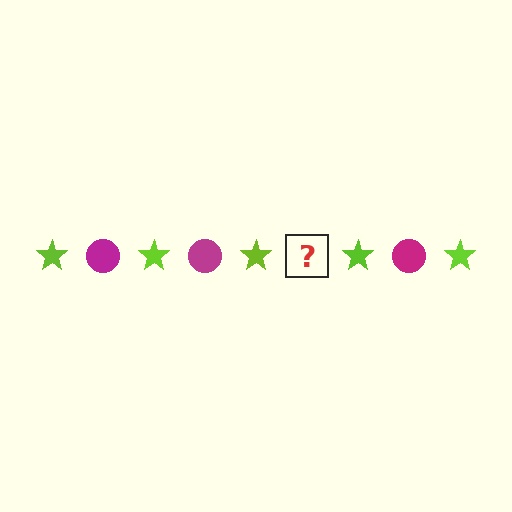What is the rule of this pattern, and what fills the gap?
The rule is that the pattern alternates between lime star and magenta circle. The gap should be filled with a magenta circle.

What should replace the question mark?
The question mark should be replaced with a magenta circle.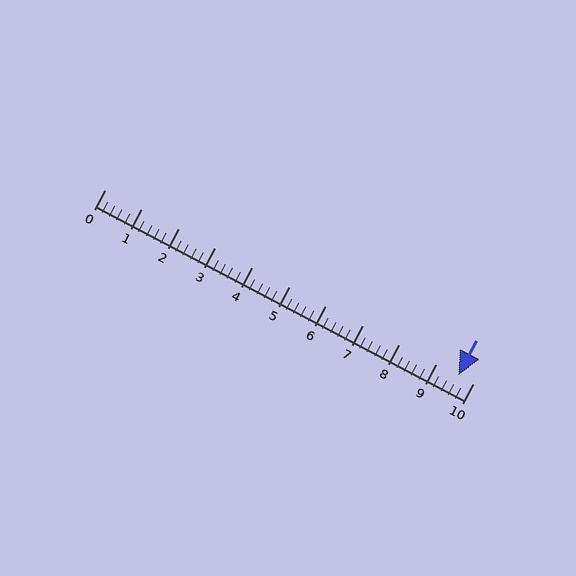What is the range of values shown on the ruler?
The ruler shows values from 0 to 10.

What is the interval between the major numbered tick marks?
The major tick marks are spaced 1 units apart.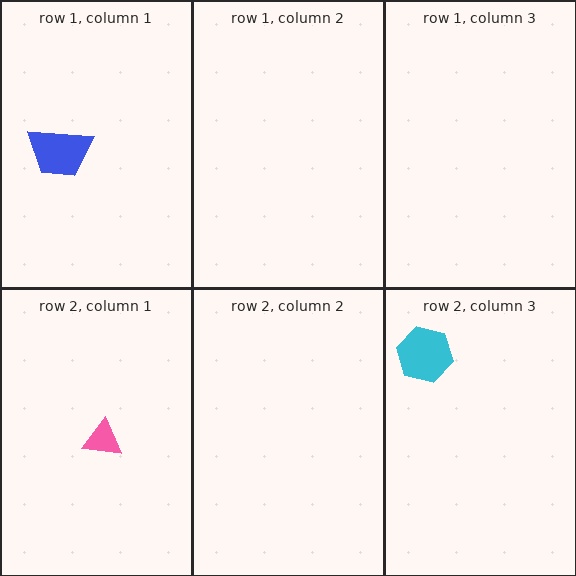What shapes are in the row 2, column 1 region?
The pink triangle.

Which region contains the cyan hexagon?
The row 2, column 3 region.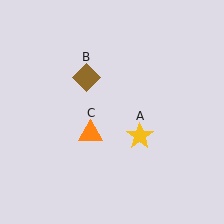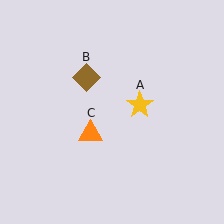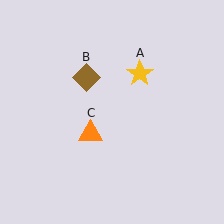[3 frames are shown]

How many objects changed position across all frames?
1 object changed position: yellow star (object A).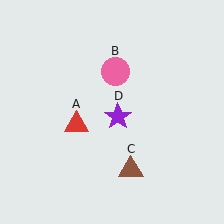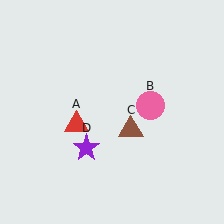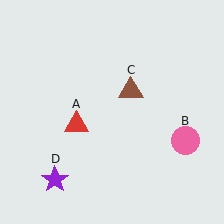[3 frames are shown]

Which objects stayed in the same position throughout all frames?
Red triangle (object A) remained stationary.